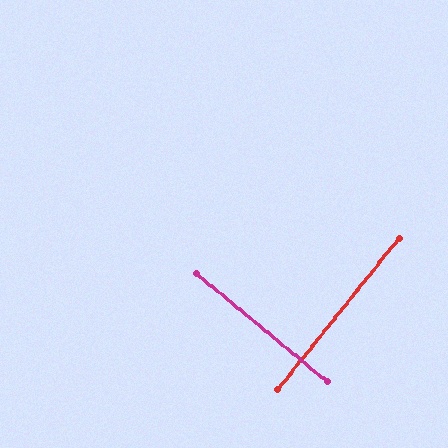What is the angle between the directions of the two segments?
Approximately 89 degrees.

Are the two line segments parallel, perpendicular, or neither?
Perpendicular — they meet at approximately 89°.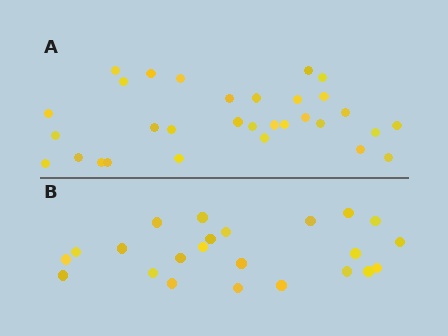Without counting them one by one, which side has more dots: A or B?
Region A (the top region) has more dots.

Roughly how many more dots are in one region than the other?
Region A has roughly 8 or so more dots than region B.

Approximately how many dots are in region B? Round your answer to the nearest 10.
About 20 dots. (The exact count is 23, which rounds to 20.)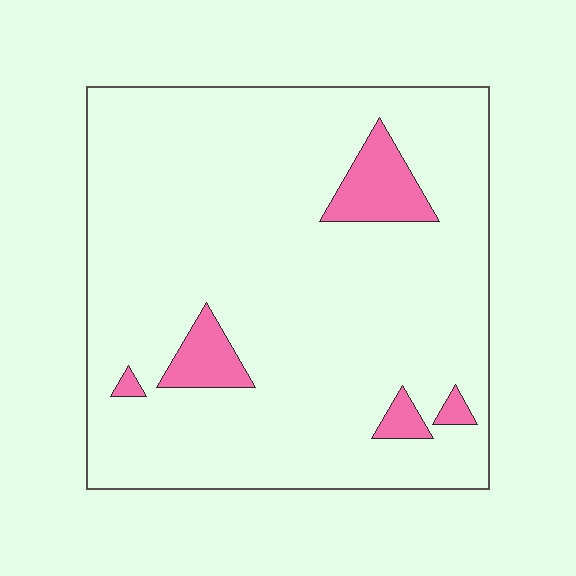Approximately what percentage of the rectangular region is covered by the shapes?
Approximately 10%.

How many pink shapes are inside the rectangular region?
5.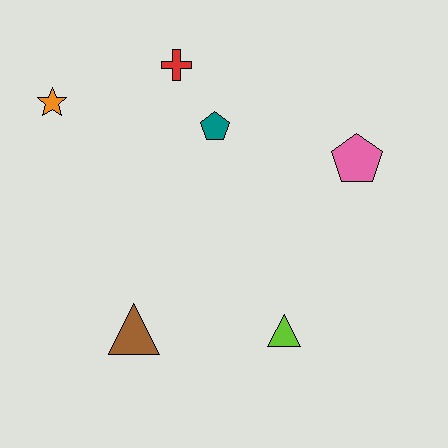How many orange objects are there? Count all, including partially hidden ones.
There is 1 orange object.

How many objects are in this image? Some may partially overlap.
There are 6 objects.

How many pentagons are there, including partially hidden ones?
There are 2 pentagons.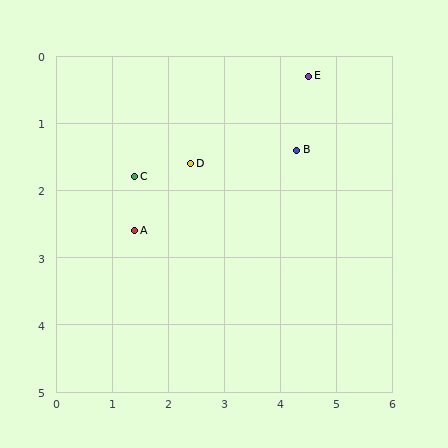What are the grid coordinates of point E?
Point E is at approximately (4.5, 0.3).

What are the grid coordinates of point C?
Point C is at approximately (1.4, 1.8).